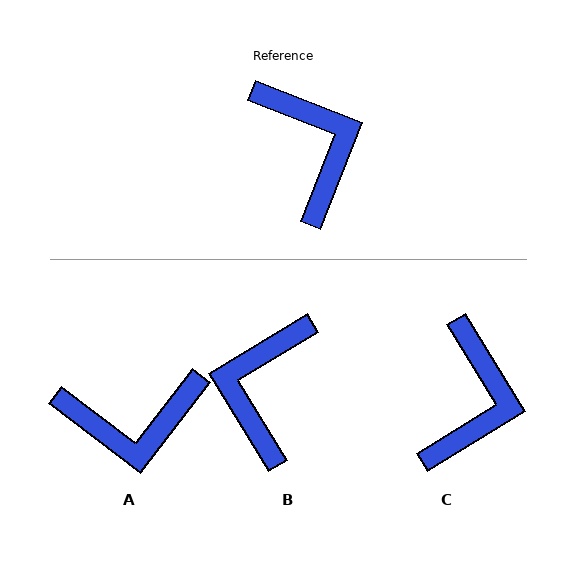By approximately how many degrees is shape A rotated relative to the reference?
Approximately 106 degrees clockwise.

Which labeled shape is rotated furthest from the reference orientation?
B, about 143 degrees away.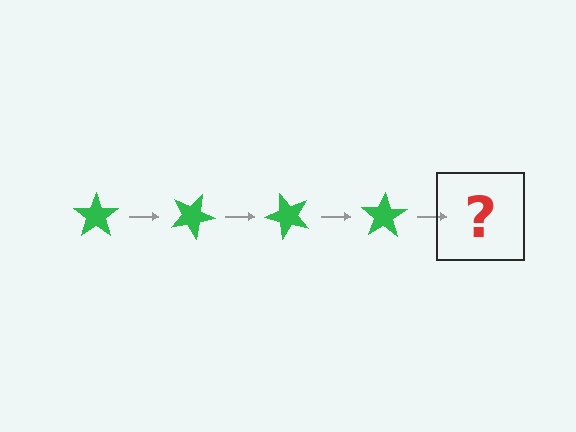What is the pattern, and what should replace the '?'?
The pattern is that the star rotates 25 degrees each step. The '?' should be a green star rotated 100 degrees.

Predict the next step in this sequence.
The next step is a green star rotated 100 degrees.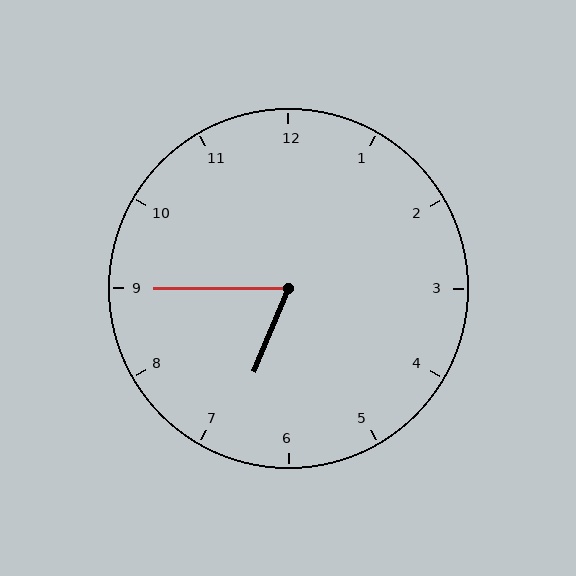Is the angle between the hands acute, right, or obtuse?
It is acute.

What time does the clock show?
6:45.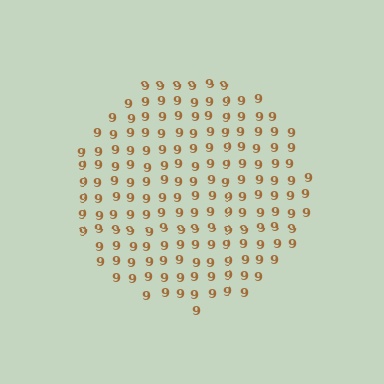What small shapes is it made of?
It is made of small digit 9's.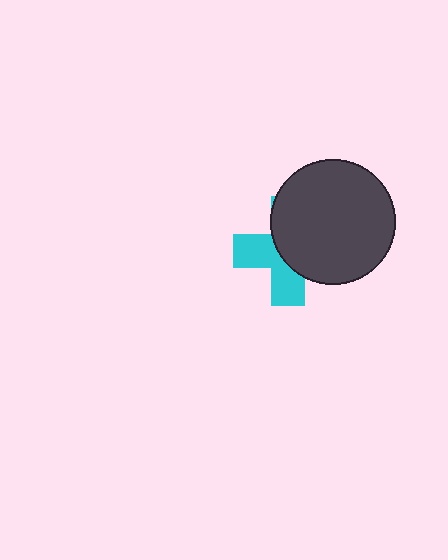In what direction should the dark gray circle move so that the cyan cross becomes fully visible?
The dark gray circle should move right. That is the shortest direction to clear the overlap and leave the cyan cross fully visible.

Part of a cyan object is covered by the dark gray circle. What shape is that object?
It is a cross.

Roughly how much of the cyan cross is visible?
A small part of it is visible (roughly 43%).